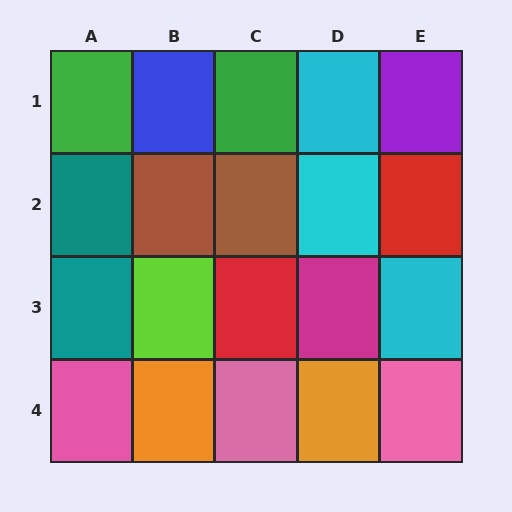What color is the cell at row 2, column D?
Cyan.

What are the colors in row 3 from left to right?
Teal, lime, red, magenta, cyan.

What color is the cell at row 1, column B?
Blue.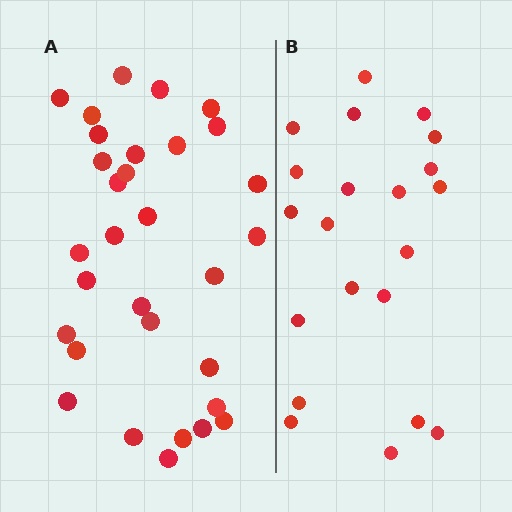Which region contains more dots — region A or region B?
Region A (the left region) has more dots.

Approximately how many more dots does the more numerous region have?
Region A has roughly 10 or so more dots than region B.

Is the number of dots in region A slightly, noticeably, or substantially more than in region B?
Region A has substantially more. The ratio is roughly 1.5 to 1.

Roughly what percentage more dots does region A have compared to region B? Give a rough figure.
About 50% more.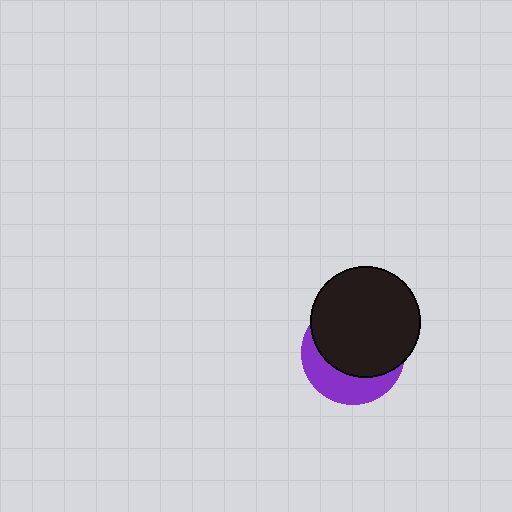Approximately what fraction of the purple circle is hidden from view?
Roughly 66% of the purple circle is hidden behind the black circle.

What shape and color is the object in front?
The object in front is a black circle.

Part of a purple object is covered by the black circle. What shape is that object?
It is a circle.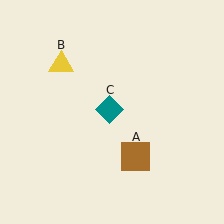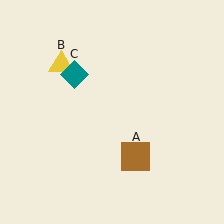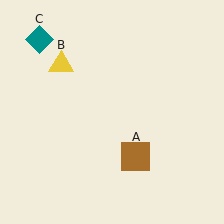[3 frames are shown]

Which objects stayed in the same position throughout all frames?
Brown square (object A) and yellow triangle (object B) remained stationary.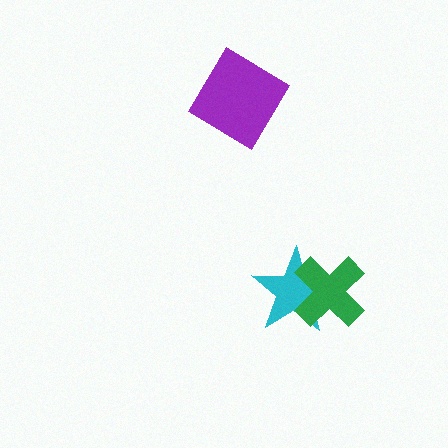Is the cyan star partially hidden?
Yes, it is partially covered by another shape.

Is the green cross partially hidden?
No, no other shape covers it.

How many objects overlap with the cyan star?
1 object overlaps with the cyan star.